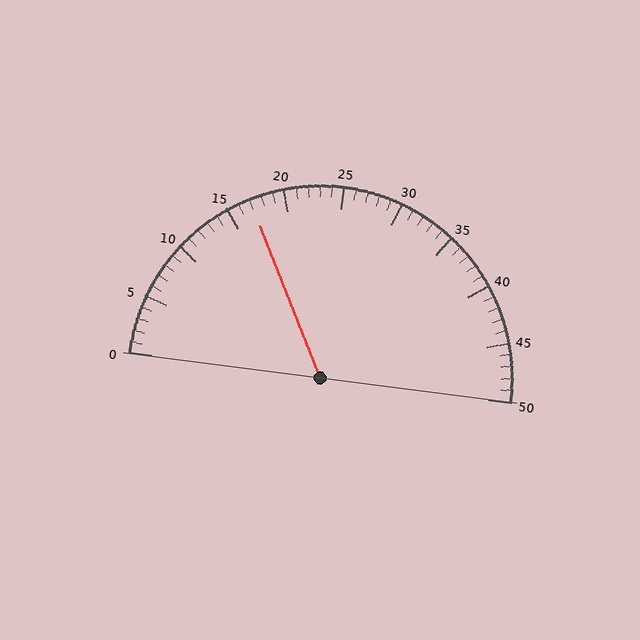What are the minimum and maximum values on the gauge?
The gauge ranges from 0 to 50.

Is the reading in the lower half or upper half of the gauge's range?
The reading is in the lower half of the range (0 to 50).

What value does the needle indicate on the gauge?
The needle indicates approximately 17.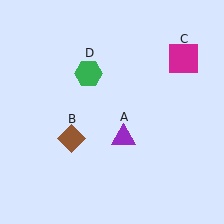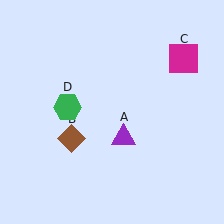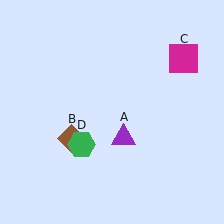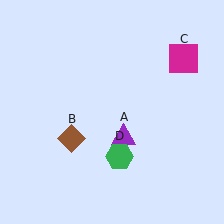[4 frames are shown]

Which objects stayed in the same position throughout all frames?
Purple triangle (object A) and brown diamond (object B) and magenta square (object C) remained stationary.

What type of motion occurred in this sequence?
The green hexagon (object D) rotated counterclockwise around the center of the scene.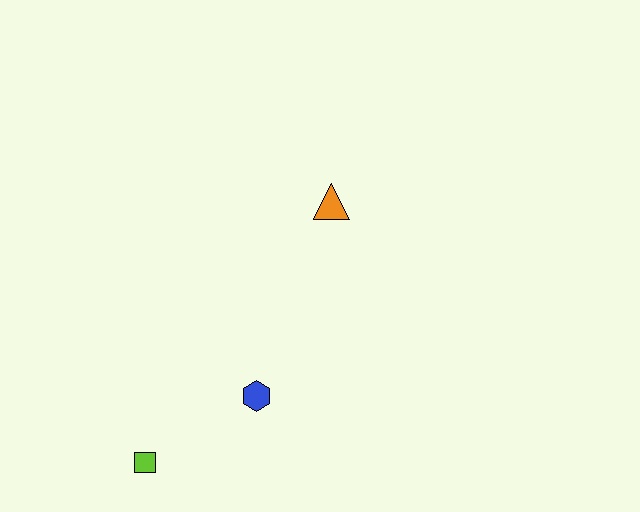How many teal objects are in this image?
There are no teal objects.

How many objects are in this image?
There are 3 objects.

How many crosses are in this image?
There are no crosses.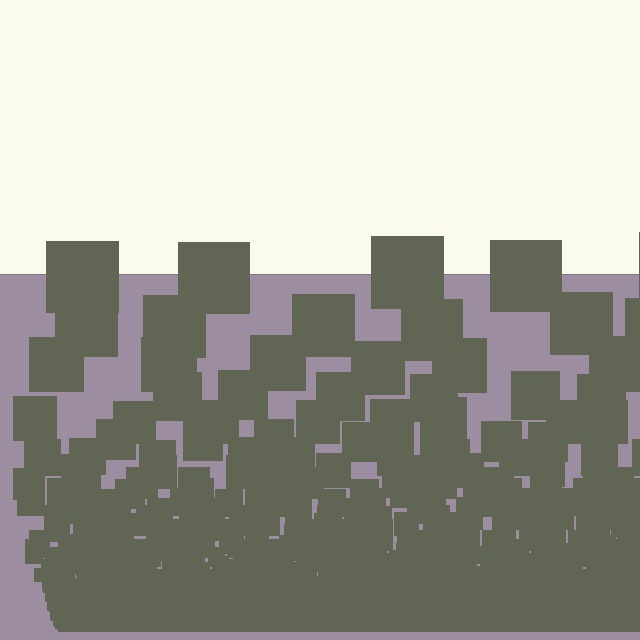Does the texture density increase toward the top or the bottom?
Density increases toward the bottom.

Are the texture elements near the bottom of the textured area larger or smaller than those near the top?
Smaller. The gradient is inverted — elements near the bottom are smaller and denser.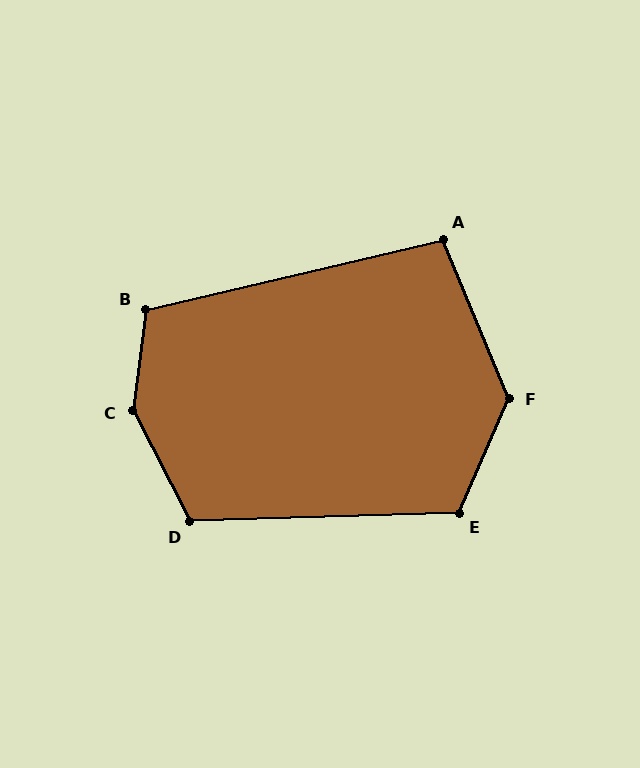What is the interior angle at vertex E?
Approximately 115 degrees (obtuse).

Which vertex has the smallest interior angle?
A, at approximately 99 degrees.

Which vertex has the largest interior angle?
C, at approximately 145 degrees.